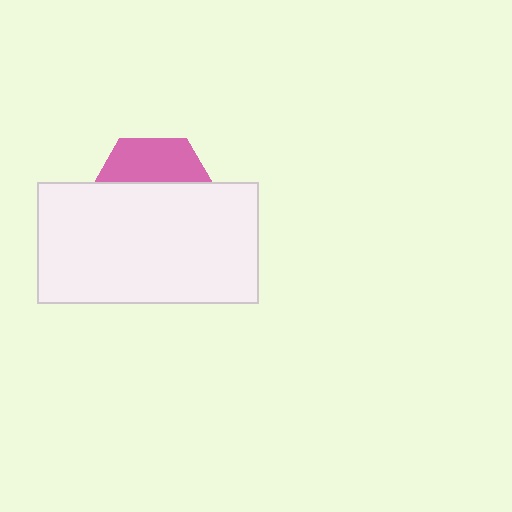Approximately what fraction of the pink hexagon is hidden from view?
Roughly 66% of the pink hexagon is hidden behind the white rectangle.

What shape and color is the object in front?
The object in front is a white rectangle.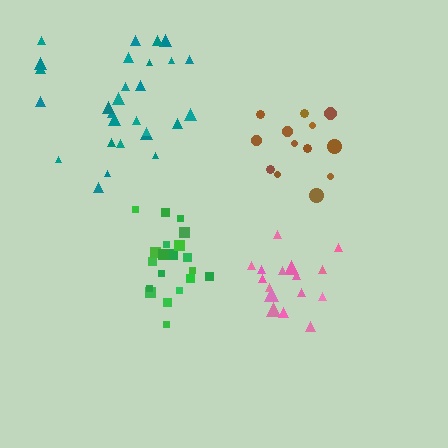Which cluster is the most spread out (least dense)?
Teal.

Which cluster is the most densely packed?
Green.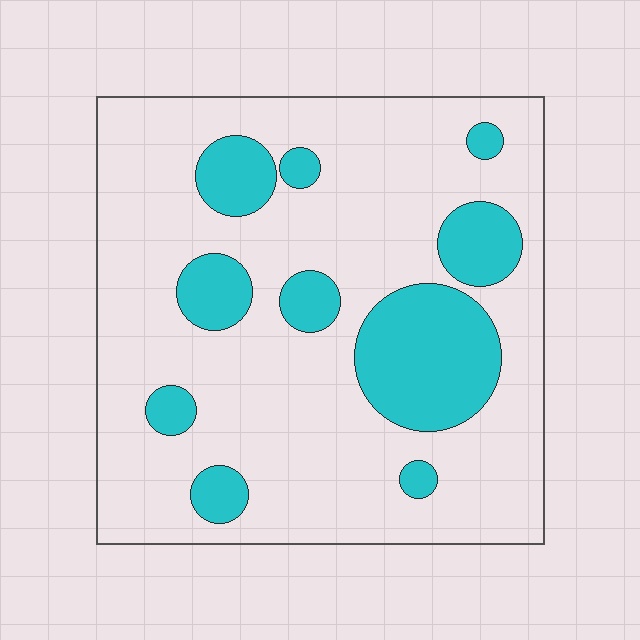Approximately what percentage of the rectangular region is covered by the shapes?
Approximately 20%.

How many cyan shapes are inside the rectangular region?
10.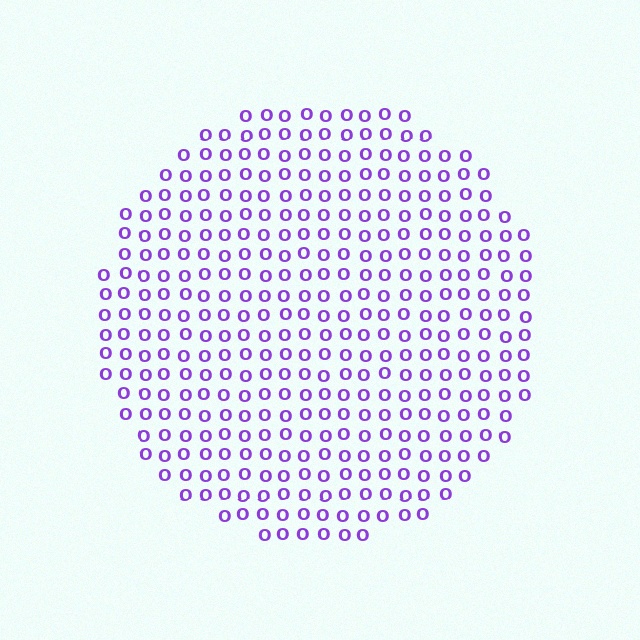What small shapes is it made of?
It is made of small letter O's.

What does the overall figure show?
The overall figure shows a circle.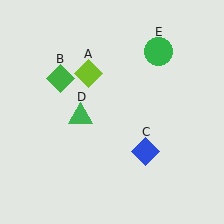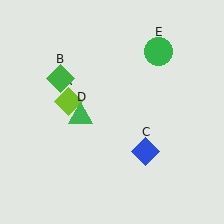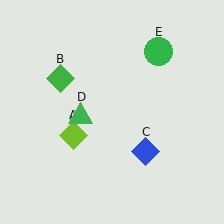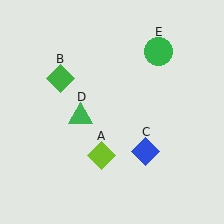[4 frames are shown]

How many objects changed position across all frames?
1 object changed position: lime diamond (object A).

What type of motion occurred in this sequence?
The lime diamond (object A) rotated counterclockwise around the center of the scene.